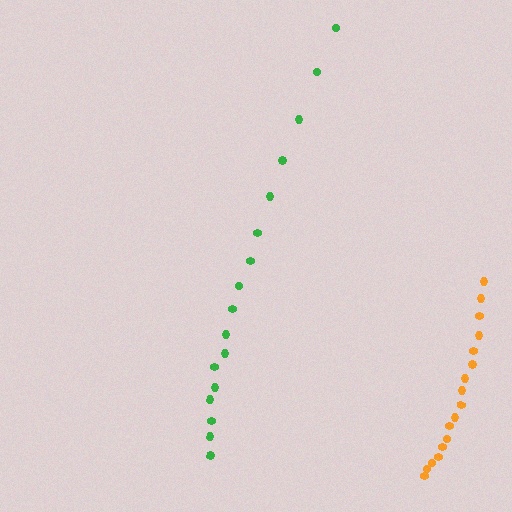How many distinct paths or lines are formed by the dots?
There are 2 distinct paths.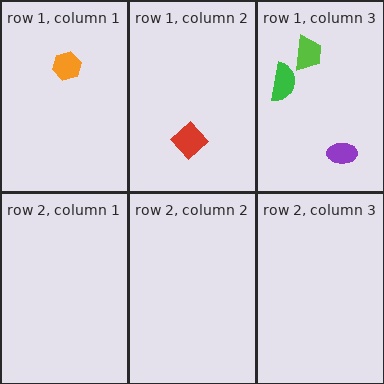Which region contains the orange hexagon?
The row 1, column 1 region.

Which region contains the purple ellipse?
The row 1, column 3 region.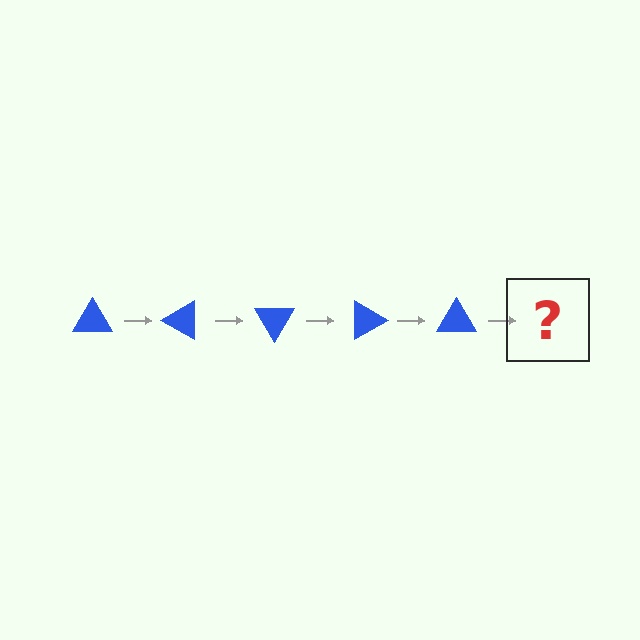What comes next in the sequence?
The next element should be a blue triangle rotated 150 degrees.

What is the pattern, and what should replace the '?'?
The pattern is that the triangle rotates 30 degrees each step. The '?' should be a blue triangle rotated 150 degrees.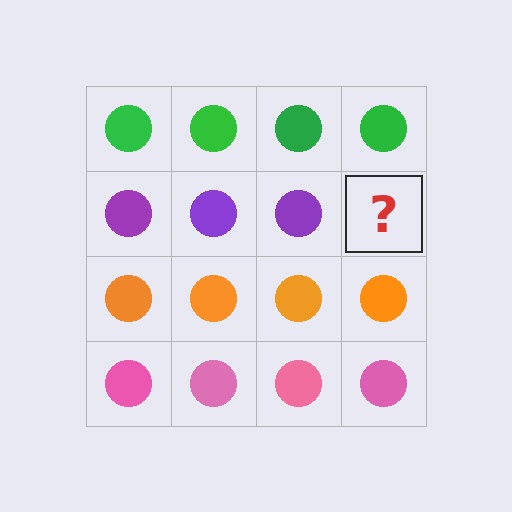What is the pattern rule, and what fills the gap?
The rule is that each row has a consistent color. The gap should be filled with a purple circle.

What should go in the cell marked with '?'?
The missing cell should contain a purple circle.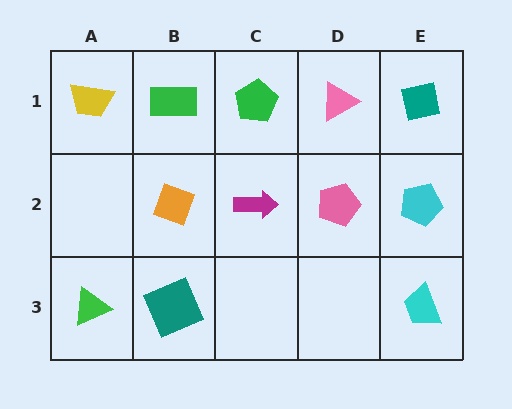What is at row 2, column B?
An orange diamond.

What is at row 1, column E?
A teal square.